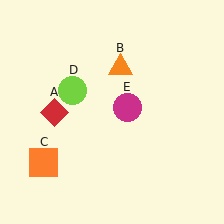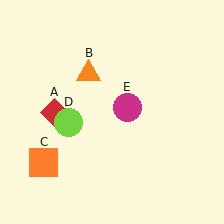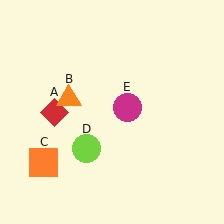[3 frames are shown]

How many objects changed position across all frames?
2 objects changed position: orange triangle (object B), lime circle (object D).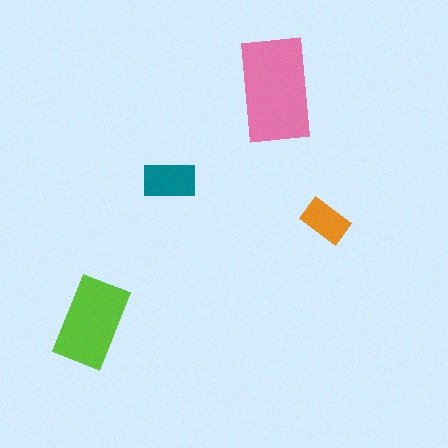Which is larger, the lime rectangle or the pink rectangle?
The pink one.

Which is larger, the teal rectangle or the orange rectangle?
The teal one.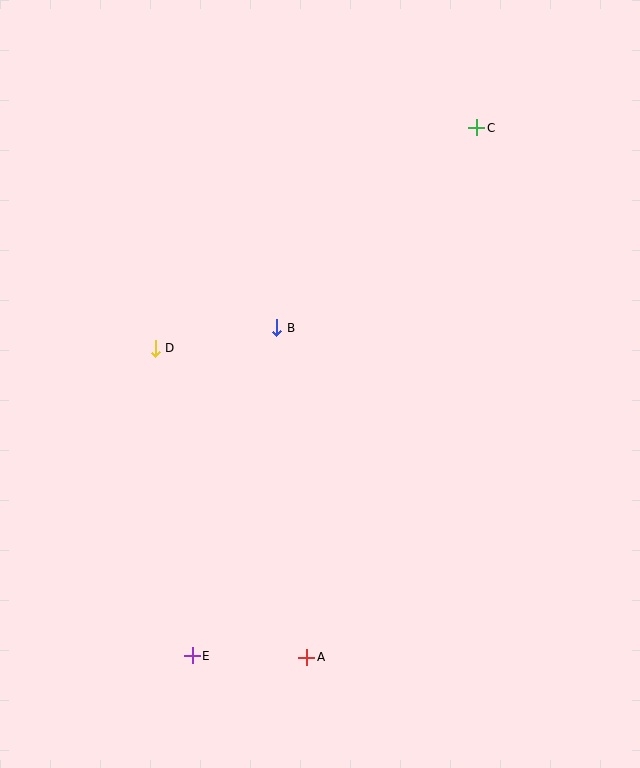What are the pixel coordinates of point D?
Point D is at (155, 348).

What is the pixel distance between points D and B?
The distance between D and B is 123 pixels.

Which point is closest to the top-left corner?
Point D is closest to the top-left corner.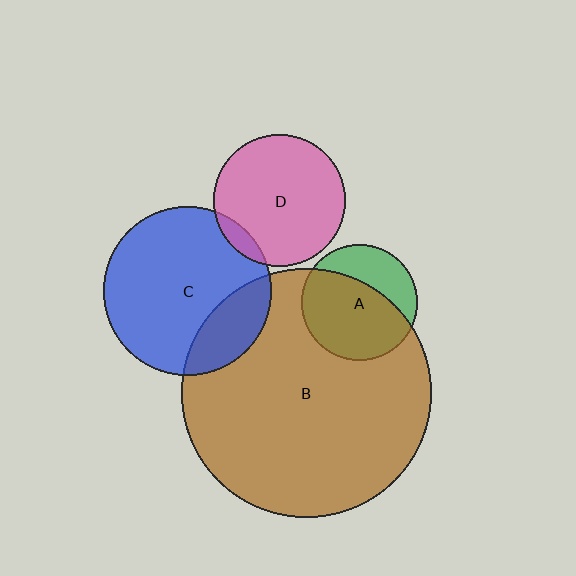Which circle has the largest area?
Circle B (brown).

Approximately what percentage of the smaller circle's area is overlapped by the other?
Approximately 65%.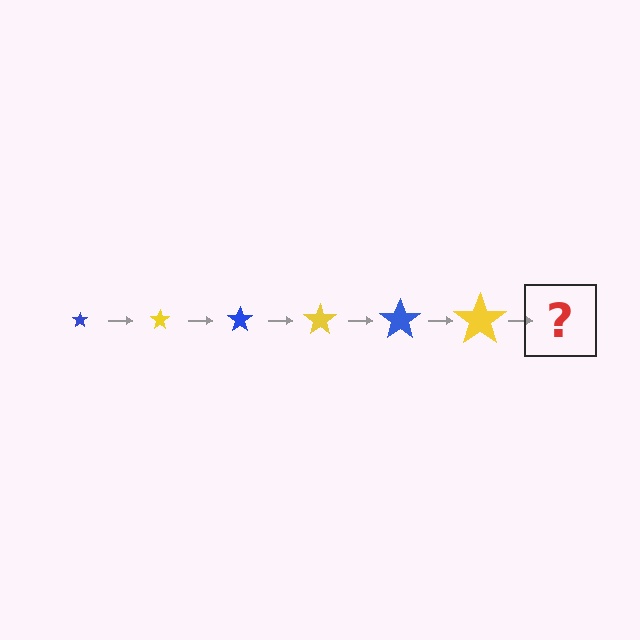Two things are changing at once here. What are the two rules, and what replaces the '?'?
The two rules are that the star grows larger each step and the color cycles through blue and yellow. The '?' should be a blue star, larger than the previous one.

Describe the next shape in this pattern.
It should be a blue star, larger than the previous one.